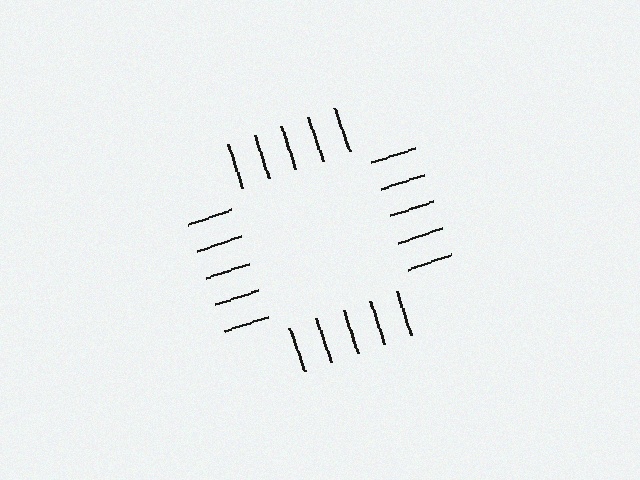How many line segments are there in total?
20 — 5 along each of the 4 edges.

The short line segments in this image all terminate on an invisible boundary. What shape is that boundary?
An illusory square — the line segments terminate on its edges but no continuous stroke is drawn.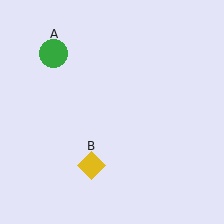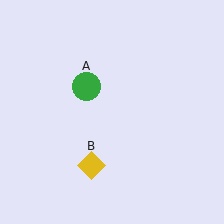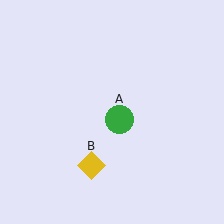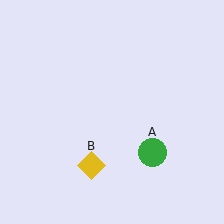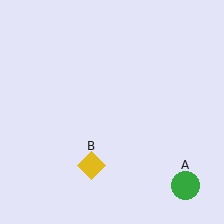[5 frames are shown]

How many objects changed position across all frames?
1 object changed position: green circle (object A).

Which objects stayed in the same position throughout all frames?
Yellow diamond (object B) remained stationary.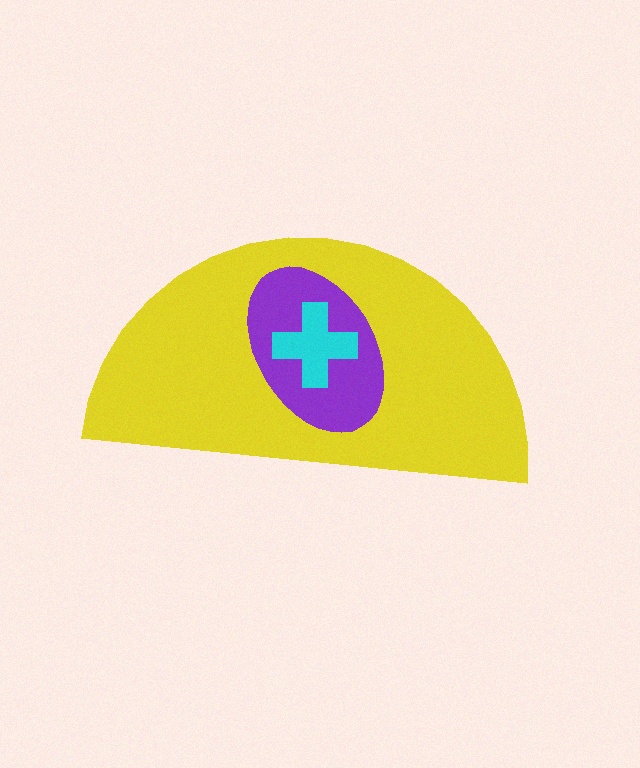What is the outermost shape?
The yellow semicircle.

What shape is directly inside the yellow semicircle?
The purple ellipse.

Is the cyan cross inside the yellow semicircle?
Yes.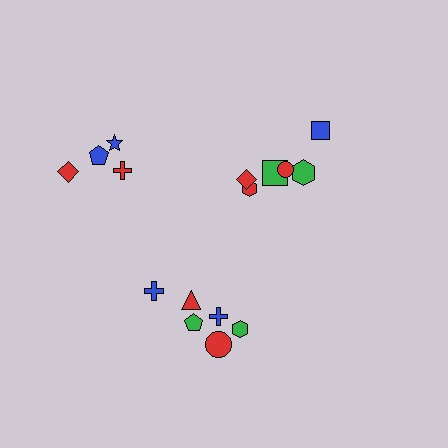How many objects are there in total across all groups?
There are 16 objects.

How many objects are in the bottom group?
There are 6 objects.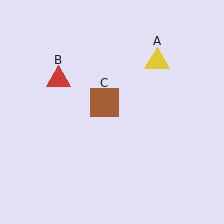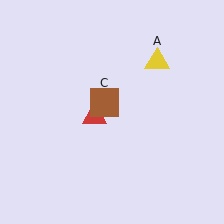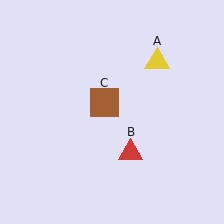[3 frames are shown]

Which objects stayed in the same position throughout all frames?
Yellow triangle (object A) and brown square (object C) remained stationary.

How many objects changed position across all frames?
1 object changed position: red triangle (object B).